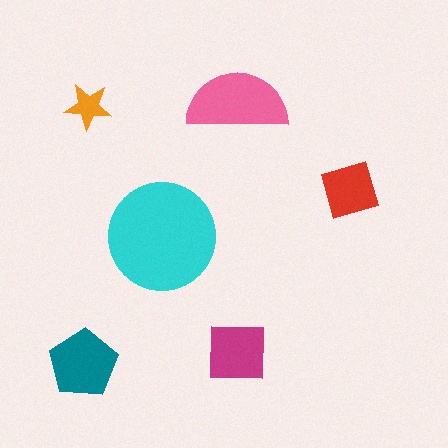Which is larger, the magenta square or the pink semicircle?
The pink semicircle.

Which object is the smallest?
The orange star.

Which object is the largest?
The cyan circle.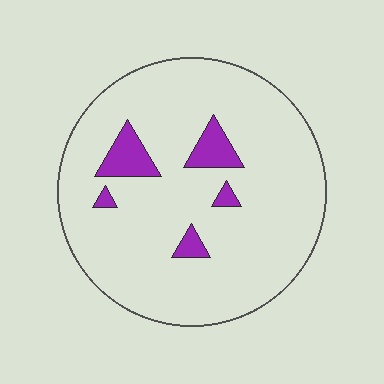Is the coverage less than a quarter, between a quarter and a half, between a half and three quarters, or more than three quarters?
Less than a quarter.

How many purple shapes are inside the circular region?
5.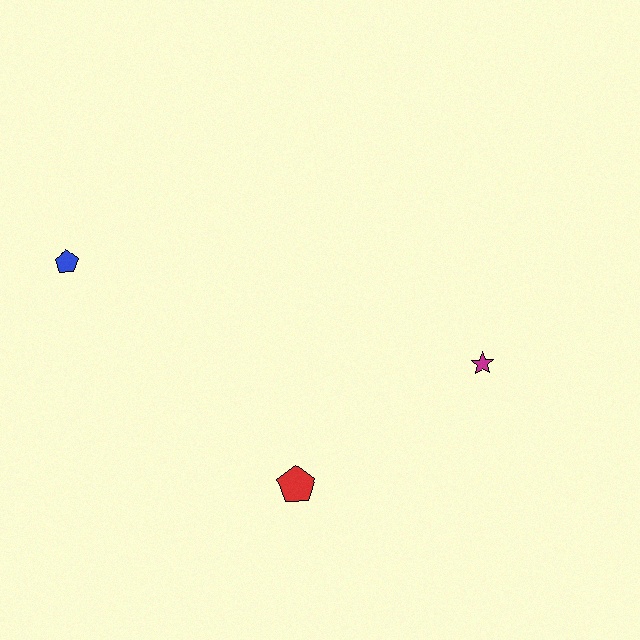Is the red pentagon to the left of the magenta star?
Yes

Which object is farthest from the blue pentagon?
The magenta star is farthest from the blue pentagon.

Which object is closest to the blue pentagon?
The red pentagon is closest to the blue pentagon.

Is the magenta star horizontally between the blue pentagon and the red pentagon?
No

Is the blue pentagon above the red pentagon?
Yes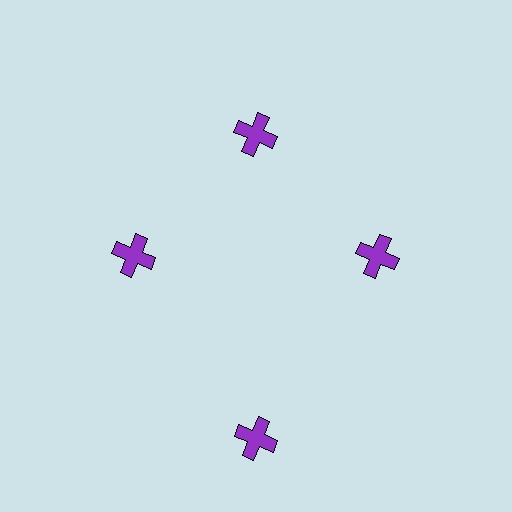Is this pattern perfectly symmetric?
No. The 4 purple crosses are arranged in a ring, but one element near the 6 o'clock position is pushed outward from the center, breaking the 4-fold rotational symmetry.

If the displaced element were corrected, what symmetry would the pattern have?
It would have 4-fold rotational symmetry — the pattern would map onto itself every 90 degrees.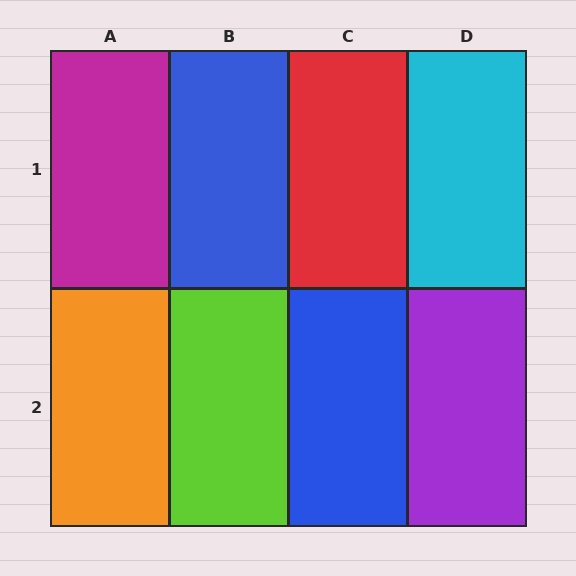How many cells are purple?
1 cell is purple.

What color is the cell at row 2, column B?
Lime.